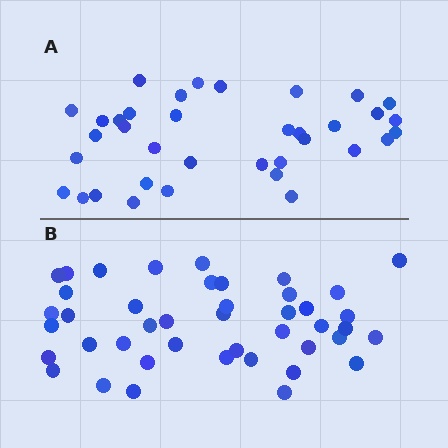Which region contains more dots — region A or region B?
Region B (the bottom region) has more dots.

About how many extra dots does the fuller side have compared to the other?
Region B has roughly 8 or so more dots than region A.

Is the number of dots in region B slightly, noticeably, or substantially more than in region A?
Region B has only slightly more — the two regions are fairly close. The ratio is roughly 1.2 to 1.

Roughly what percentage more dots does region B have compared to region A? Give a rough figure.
About 20% more.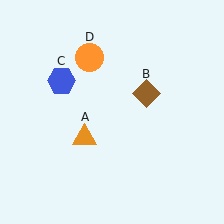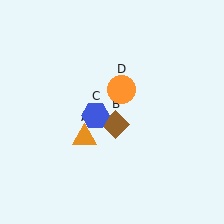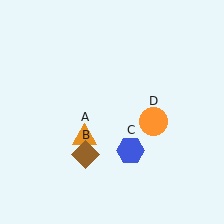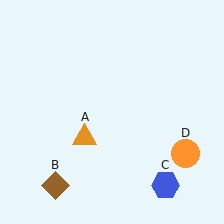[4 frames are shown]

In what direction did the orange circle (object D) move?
The orange circle (object D) moved down and to the right.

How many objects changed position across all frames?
3 objects changed position: brown diamond (object B), blue hexagon (object C), orange circle (object D).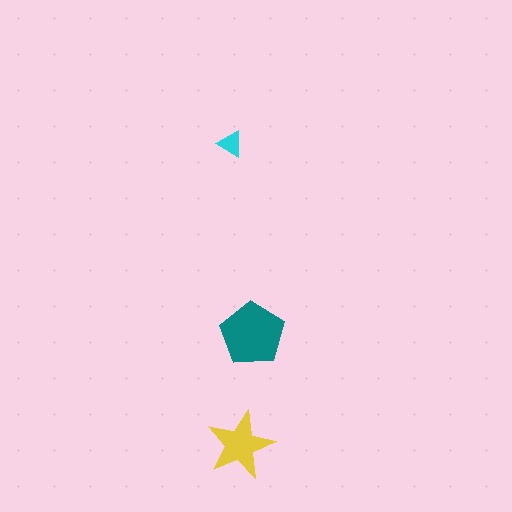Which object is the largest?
The teal pentagon.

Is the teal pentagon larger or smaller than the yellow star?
Larger.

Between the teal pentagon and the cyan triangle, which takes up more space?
The teal pentagon.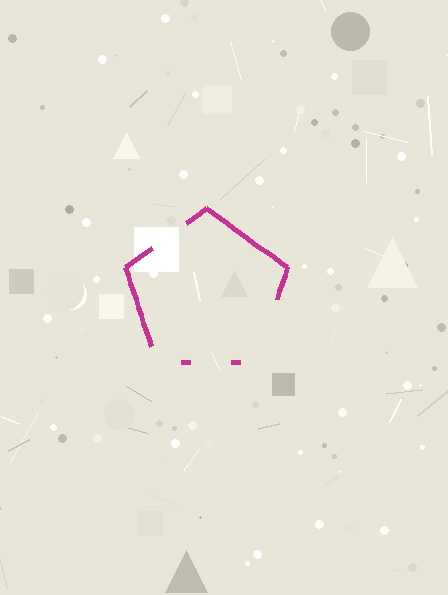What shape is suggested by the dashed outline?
The dashed outline suggests a pentagon.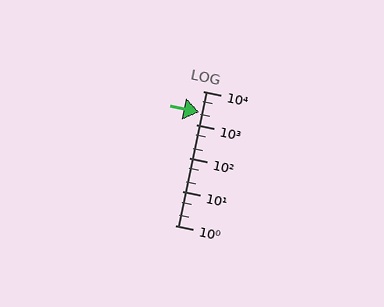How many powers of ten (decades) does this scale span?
The scale spans 4 decades, from 1 to 10000.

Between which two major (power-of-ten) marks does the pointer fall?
The pointer is between 1000 and 10000.